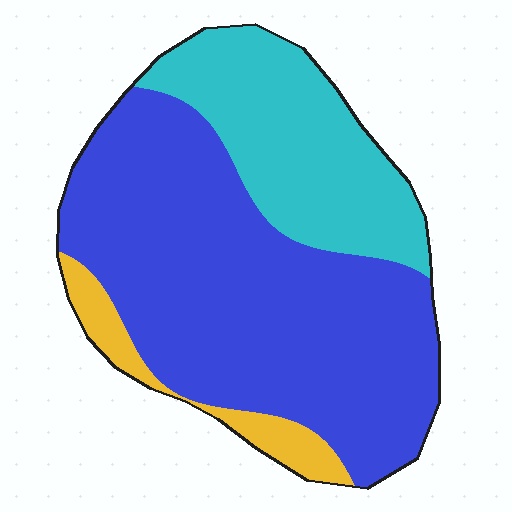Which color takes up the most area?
Blue, at roughly 65%.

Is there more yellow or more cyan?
Cyan.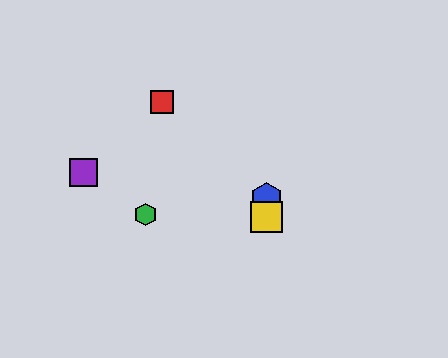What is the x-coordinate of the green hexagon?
The green hexagon is at x≈146.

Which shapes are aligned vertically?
The blue hexagon, the yellow square are aligned vertically.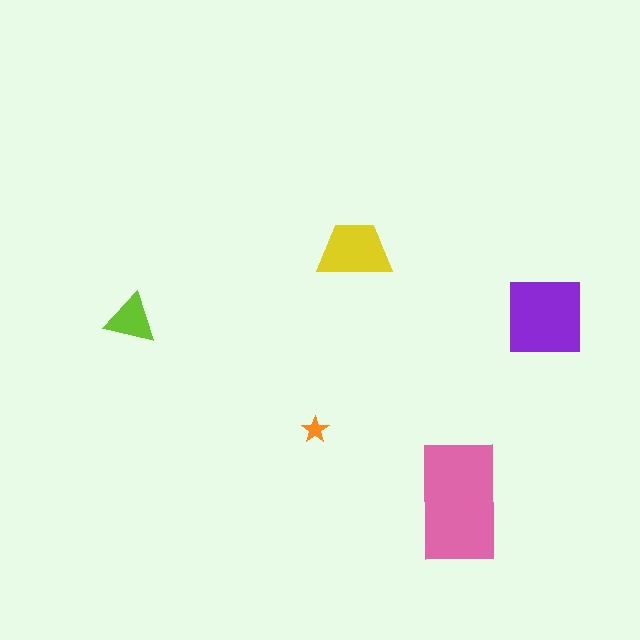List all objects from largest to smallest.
The pink rectangle, the purple square, the yellow trapezoid, the lime triangle, the orange star.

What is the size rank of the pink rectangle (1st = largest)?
1st.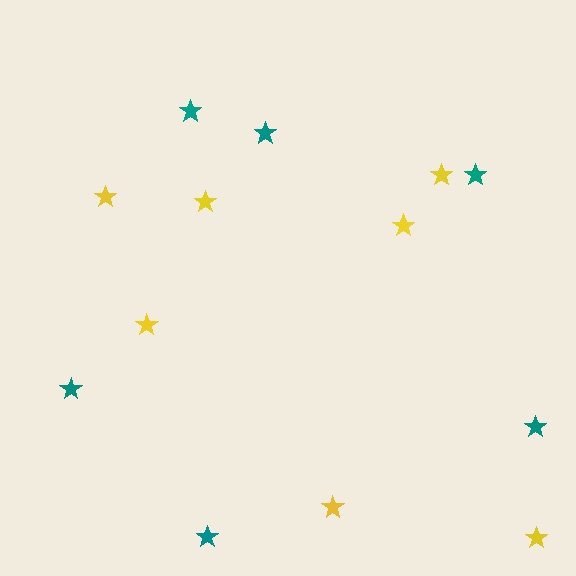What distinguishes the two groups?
There are 2 groups: one group of yellow stars (7) and one group of teal stars (6).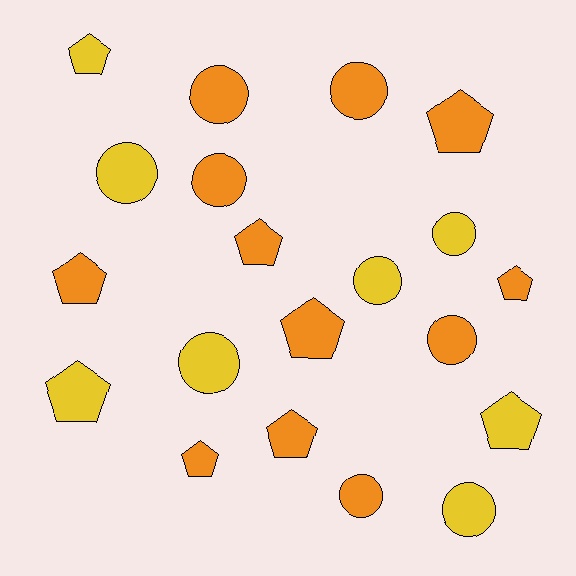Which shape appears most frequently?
Pentagon, with 10 objects.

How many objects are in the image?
There are 20 objects.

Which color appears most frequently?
Orange, with 12 objects.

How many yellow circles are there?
There are 5 yellow circles.